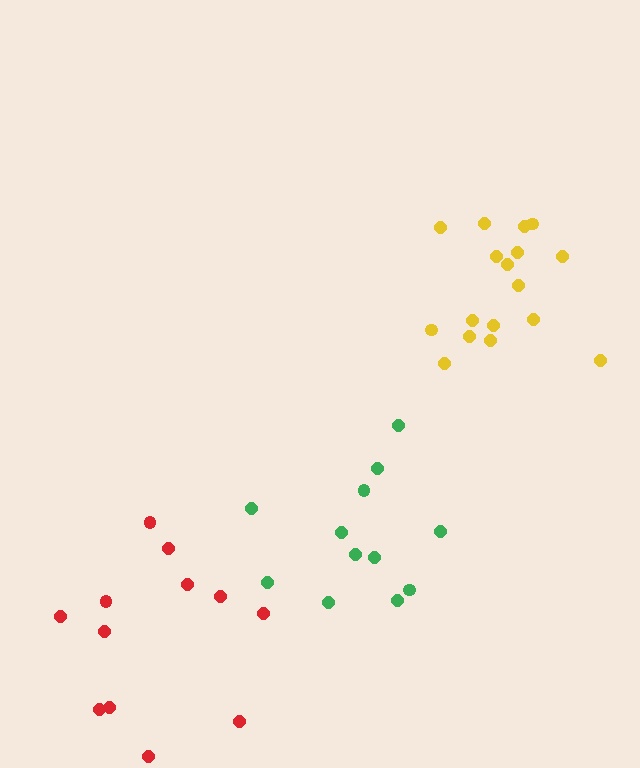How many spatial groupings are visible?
There are 3 spatial groupings.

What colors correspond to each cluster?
The clusters are colored: green, yellow, red.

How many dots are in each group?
Group 1: 12 dots, Group 2: 17 dots, Group 3: 12 dots (41 total).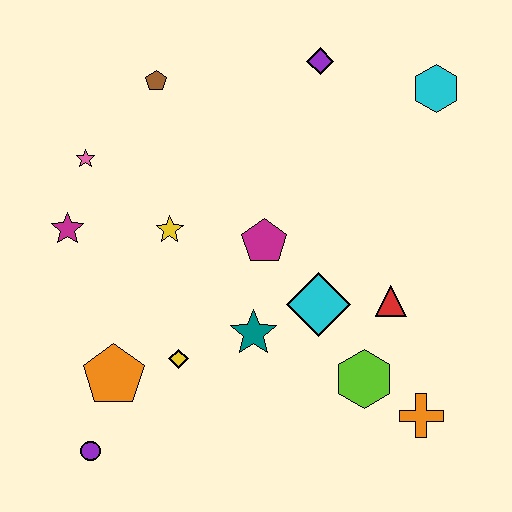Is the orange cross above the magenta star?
No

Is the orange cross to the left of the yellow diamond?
No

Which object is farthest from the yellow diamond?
The cyan hexagon is farthest from the yellow diamond.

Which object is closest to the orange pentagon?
The yellow diamond is closest to the orange pentagon.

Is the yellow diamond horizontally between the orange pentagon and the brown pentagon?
No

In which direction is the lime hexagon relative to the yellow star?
The lime hexagon is to the right of the yellow star.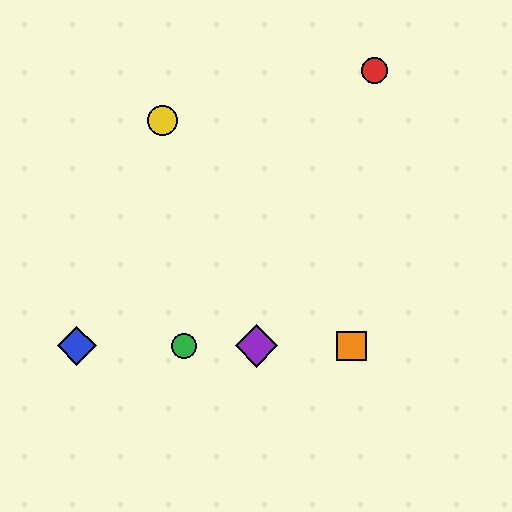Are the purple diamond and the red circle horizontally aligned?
No, the purple diamond is at y≈346 and the red circle is at y≈70.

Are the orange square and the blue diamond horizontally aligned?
Yes, both are at y≈346.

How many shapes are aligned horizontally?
4 shapes (the blue diamond, the green circle, the purple diamond, the orange square) are aligned horizontally.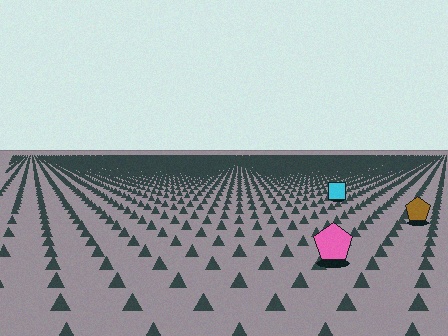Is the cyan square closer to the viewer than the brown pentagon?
No. The brown pentagon is closer — you can tell from the texture gradient: the ground texture is coarser near it.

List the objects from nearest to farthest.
From nearest to farthest: the pink pentagon, the brown pentagon, the cyan square.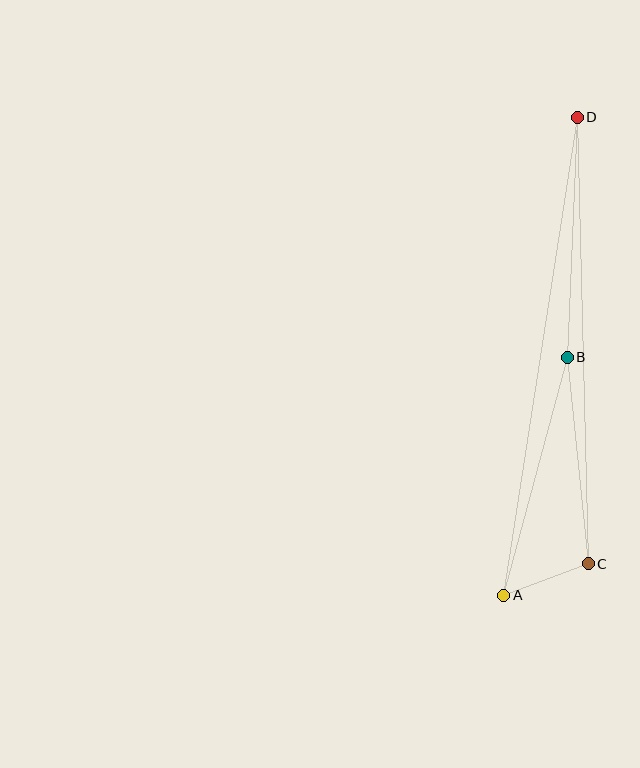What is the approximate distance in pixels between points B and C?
The distance between B and C is approximately 208 pixels.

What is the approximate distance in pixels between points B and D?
The distance between B and D is approximately 240 pixels.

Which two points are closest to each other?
Points A and C are closest to each other.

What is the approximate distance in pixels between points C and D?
The distance between C and D is approximately 446 pixels.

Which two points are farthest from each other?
Points A and D are farthest from each other.